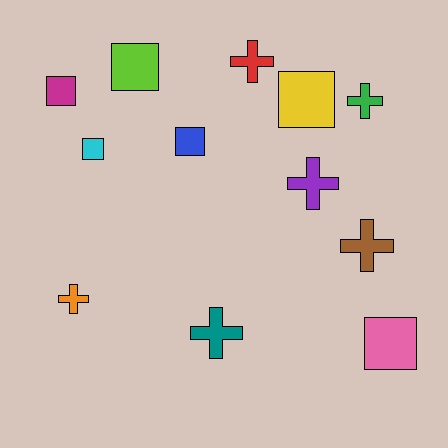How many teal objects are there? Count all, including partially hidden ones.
There is 1 teal object.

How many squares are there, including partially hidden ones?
There are 6 squares.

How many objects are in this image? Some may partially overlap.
There are 12 objects.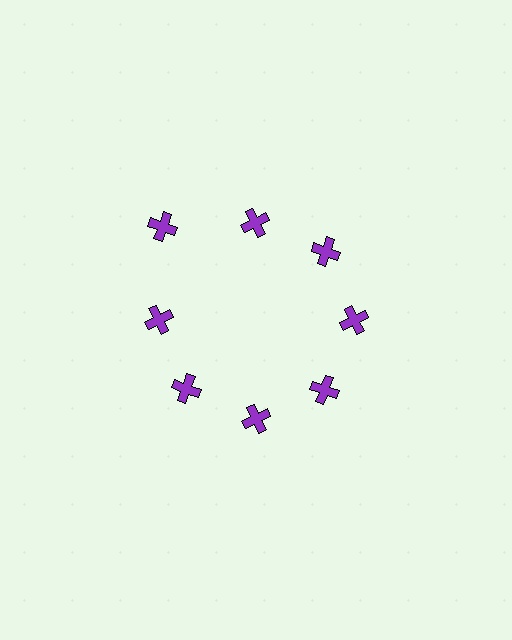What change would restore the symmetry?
The symmetry would be restored by moving it inward, back onto the ring so that all 8 crosses sit at equal angles and equal distance from the center.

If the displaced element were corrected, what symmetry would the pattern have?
It would have 8-fold rotational symmetry — the pattern would map onto itself every 45 degrees.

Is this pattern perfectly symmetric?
No. The 8 purple crosses are arranged in a ring, but one element near the 10 o'clock position is pushed outward from the center, breaking the 8-fold rotational symmetry.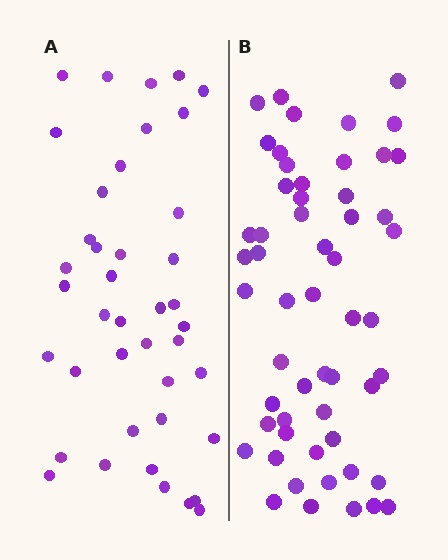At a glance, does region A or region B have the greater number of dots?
Region B (the right region) has more dots.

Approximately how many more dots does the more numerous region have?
Region B has approximately 15 more dots than region A.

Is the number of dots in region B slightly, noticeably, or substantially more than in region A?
Region B has noticeably more, but not dramatically so. The ratio is roughly 1.3 to 1.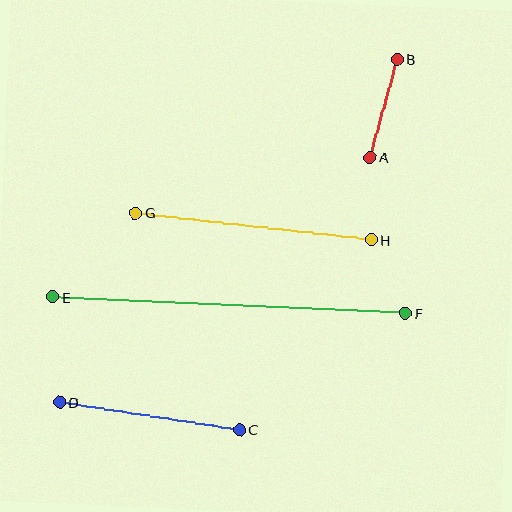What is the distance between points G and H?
The distance is approximately 237 pixels.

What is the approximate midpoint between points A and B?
The midpoint is at approximately (384, 108) pixels.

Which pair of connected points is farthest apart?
Points E and F are farthest apart.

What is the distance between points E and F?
The distance is approximately 353 pixels.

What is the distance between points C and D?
The distance is approximately 182 pixels.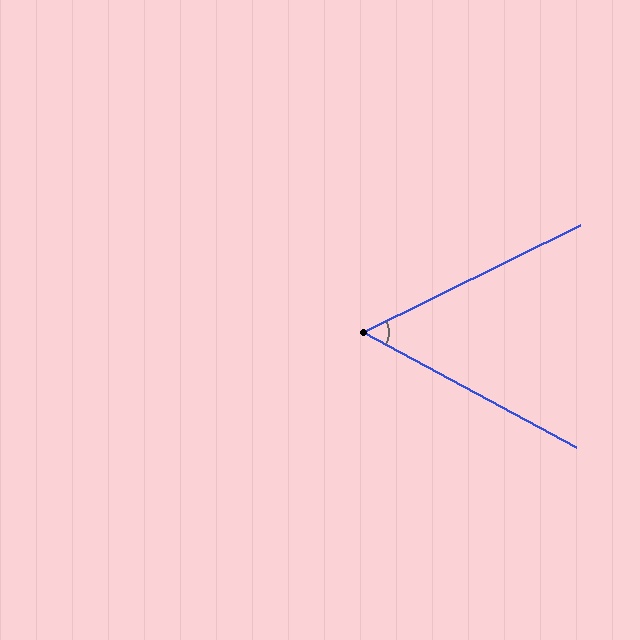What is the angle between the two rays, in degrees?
Approximately 55 degrees.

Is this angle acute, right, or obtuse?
It is acute.